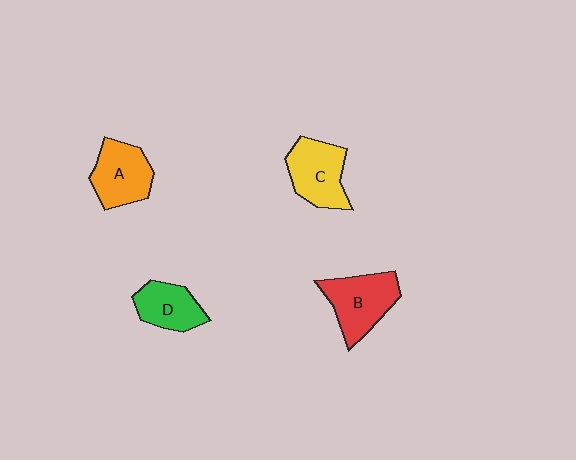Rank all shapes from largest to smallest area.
From largest to smallest: B (red), C (yellow), A (orange), D (green).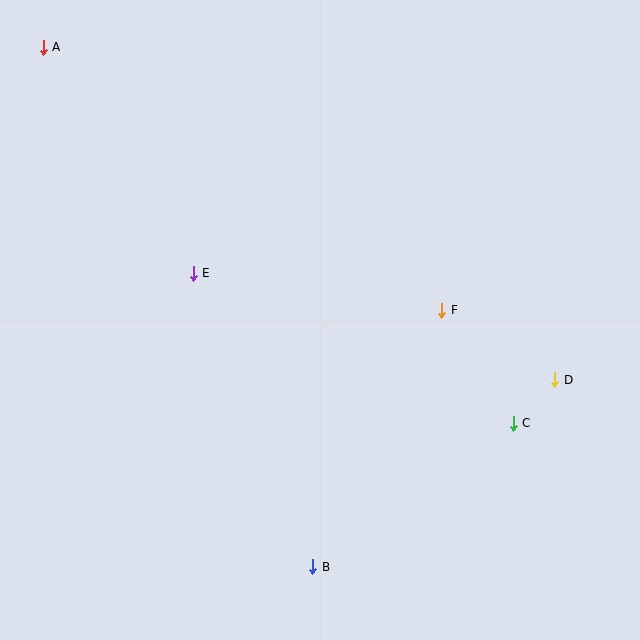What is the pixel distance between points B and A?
The distance between B and A is 585 pixels.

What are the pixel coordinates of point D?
Point D is at (555, 380).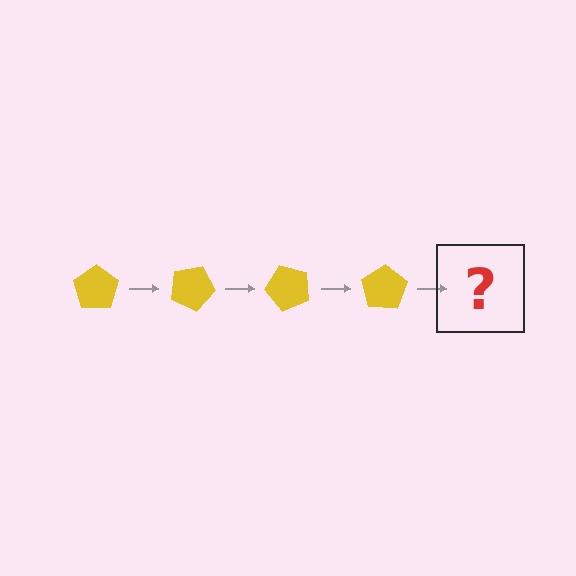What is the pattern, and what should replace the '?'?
The pattern is that the pentagon rotates 25 degrees each step. The '?' should be a yellow pentagon rotated 100 degrees.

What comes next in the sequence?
The next element should be a yellow pentagon rotated 100 degrees.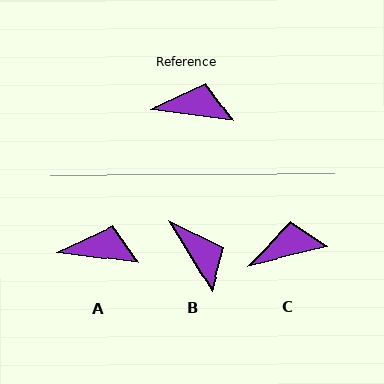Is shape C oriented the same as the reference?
No, it is off by about 21 degrees.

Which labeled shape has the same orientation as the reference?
A.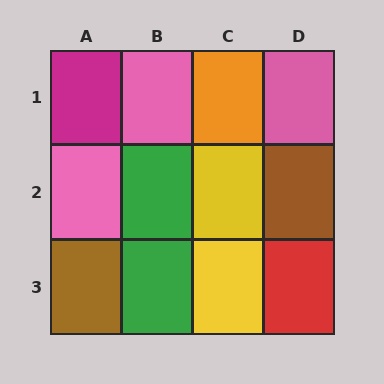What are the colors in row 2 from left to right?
Pink, green, yellow, brown.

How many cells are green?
2 cells are green.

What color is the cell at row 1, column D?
Pink.